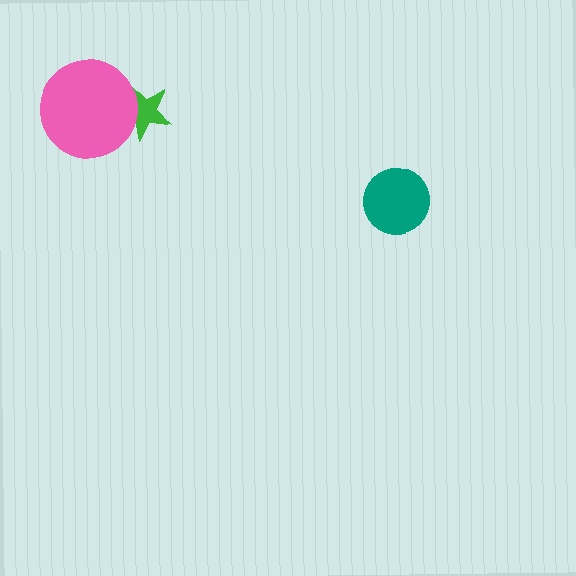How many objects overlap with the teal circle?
0 objects overlap with the teal circle.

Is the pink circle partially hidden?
No, no other shape covers it.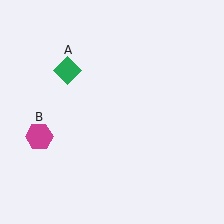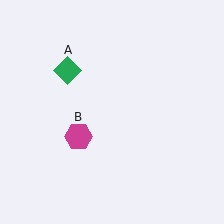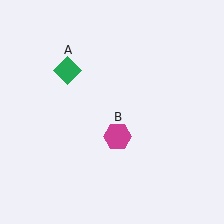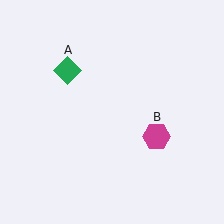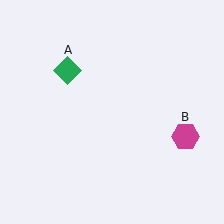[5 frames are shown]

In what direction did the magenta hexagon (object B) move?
The magenta hexagon (object B) moved right.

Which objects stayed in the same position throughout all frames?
Green diamond (object A) remained stationary.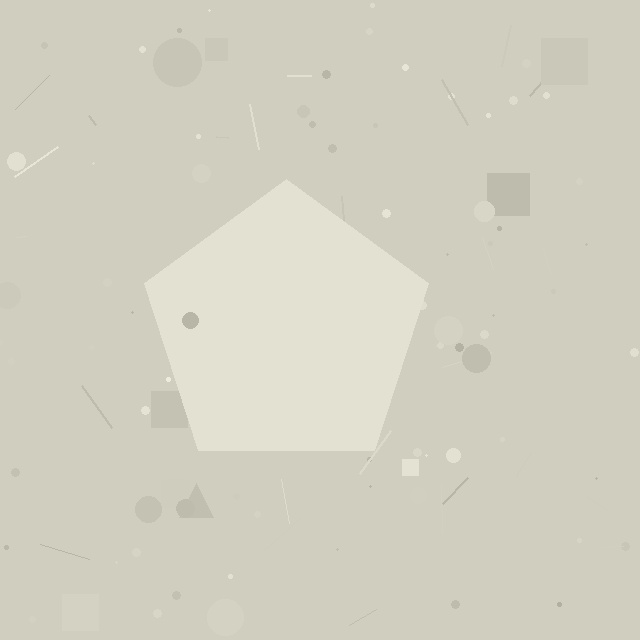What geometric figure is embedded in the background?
A pentagon is embedded in the background.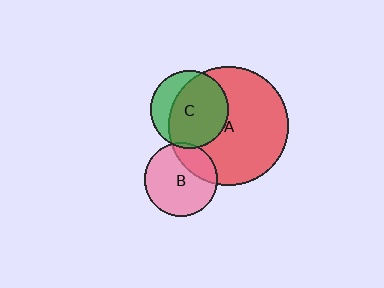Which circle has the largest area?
Circle A (red).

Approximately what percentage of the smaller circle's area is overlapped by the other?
Approximately 70%.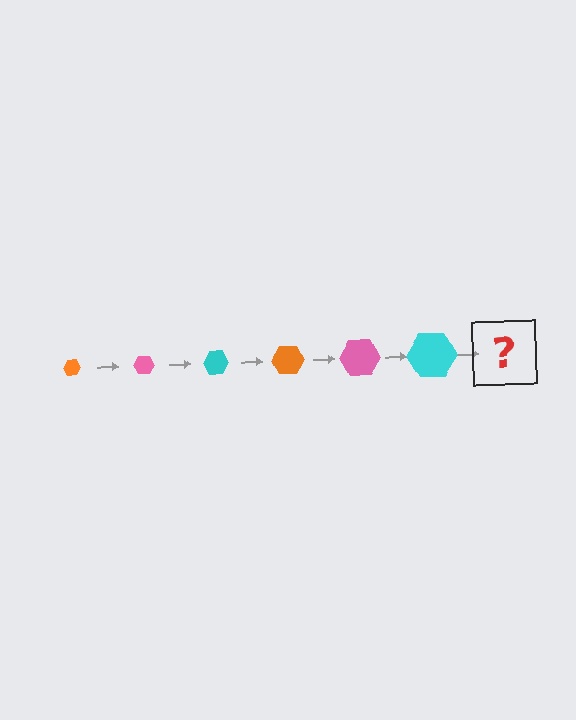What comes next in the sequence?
The next element should be an orange hexagon, larger than the previous one.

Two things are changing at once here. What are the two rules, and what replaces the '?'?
The two rules are that the hexagon grows larger each step and the color cycles through orange, pink, and cyan. The '?' should be an orange hexagon, larger than the previous one.